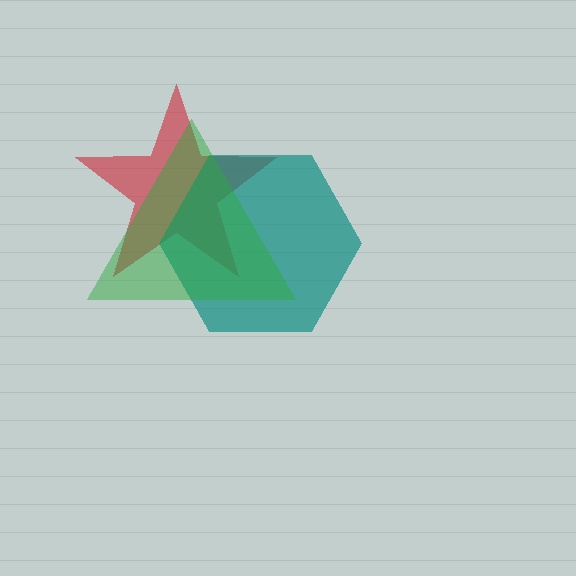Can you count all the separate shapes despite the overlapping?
Yes, there are 3 separate shapes.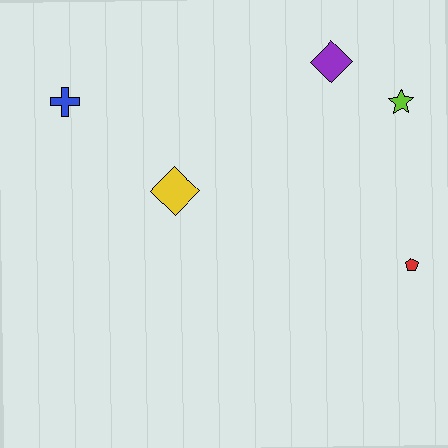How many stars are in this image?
There is 1 star.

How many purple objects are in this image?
There is 1 purple object.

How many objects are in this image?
There are 5 objects.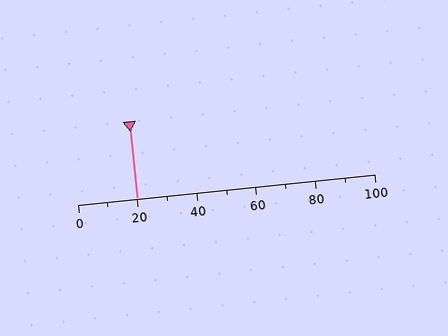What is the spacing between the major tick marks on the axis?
The major ticks are spaced 20 apart.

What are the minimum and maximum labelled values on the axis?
The axis runs from 0 to 100.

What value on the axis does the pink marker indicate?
The marker indicates approximately 20.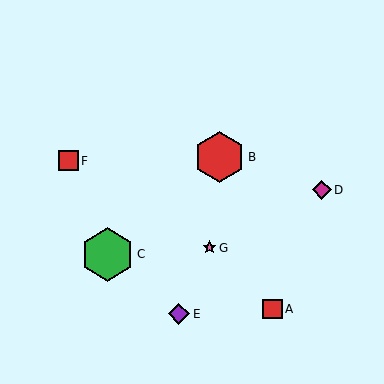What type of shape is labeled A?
Shape A is a red square.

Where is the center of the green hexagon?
The center of the green hexagon is at (107, 254).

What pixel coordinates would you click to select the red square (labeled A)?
Click at (273, 309) to select the red square A.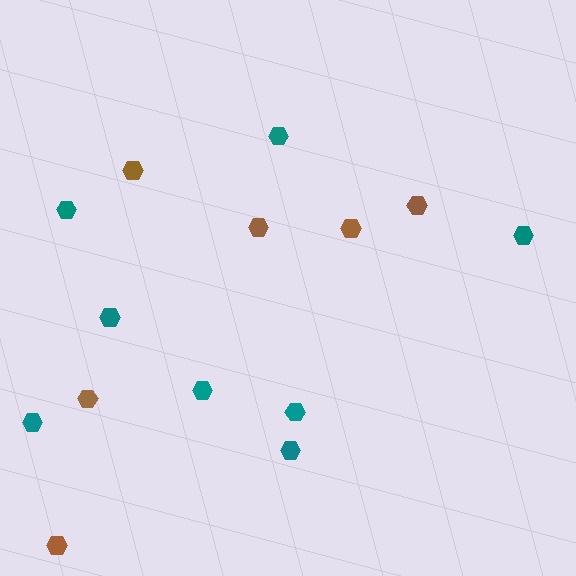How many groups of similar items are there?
There are 2 groups: one group of teal hexagons (8) and one group of brown hexagons (6).